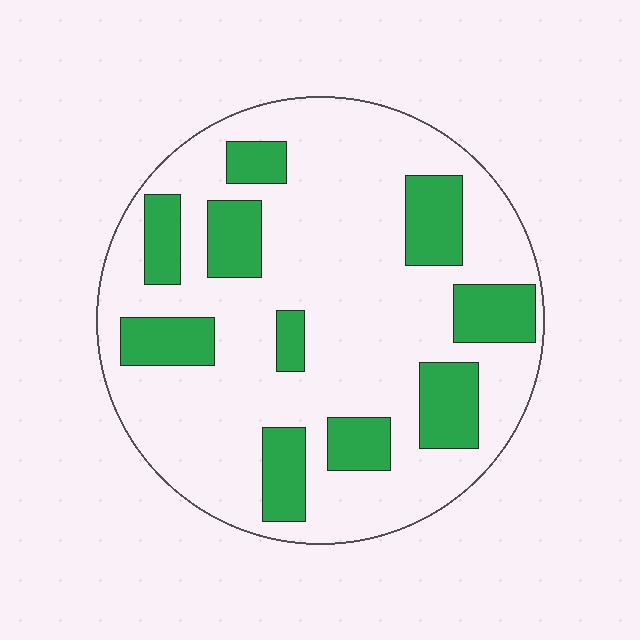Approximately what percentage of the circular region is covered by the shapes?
Approximately 25%.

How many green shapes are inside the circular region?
10.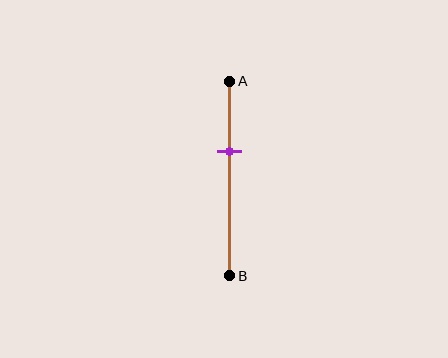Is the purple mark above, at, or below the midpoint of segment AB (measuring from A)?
The purple mark is above the midpoint of segment AB.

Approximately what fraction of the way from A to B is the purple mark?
The purple mark is approximately 35% of the way from A to B.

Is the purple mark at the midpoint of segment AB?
No, the mark is at about 35% from A, not at the 50% midpoint.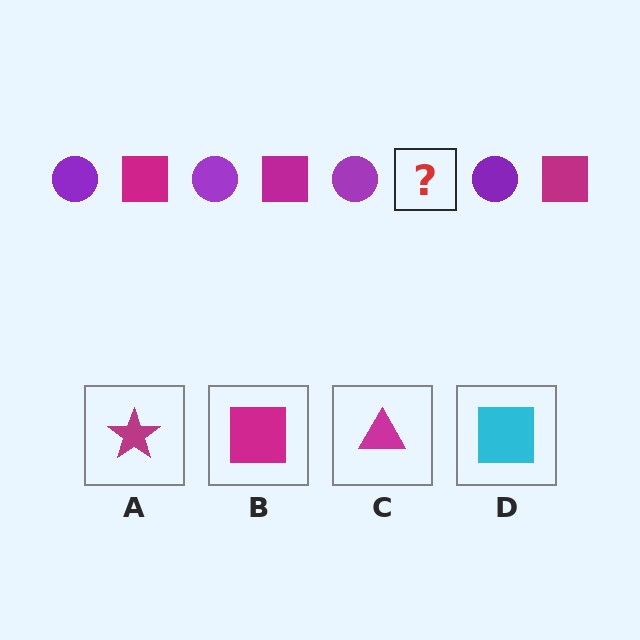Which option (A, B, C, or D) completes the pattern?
B.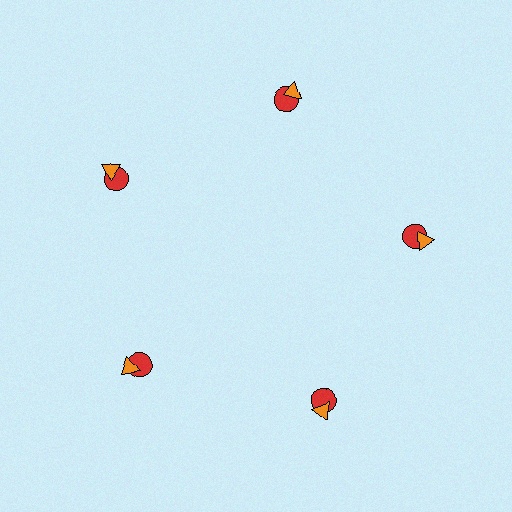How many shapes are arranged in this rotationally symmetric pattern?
There are 10 shapes, arranged in 5 groups of 2.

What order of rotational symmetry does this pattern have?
This pattern has 5-fold rotational symmetry.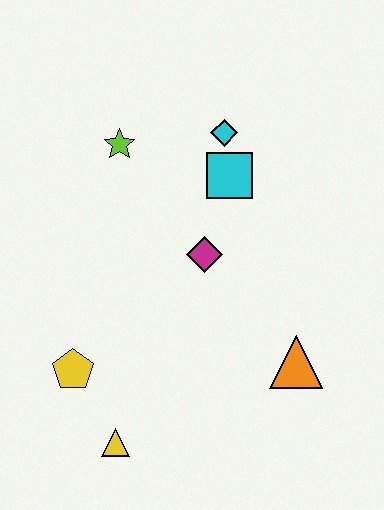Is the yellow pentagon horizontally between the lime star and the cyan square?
No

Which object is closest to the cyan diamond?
The cyan square is closest to the cyan diamond.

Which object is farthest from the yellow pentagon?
The cyan diamond is farthest from the yellow pentagon.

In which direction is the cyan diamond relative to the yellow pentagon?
The cyan diamond is above the yellow pentagon.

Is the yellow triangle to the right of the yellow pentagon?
Yes